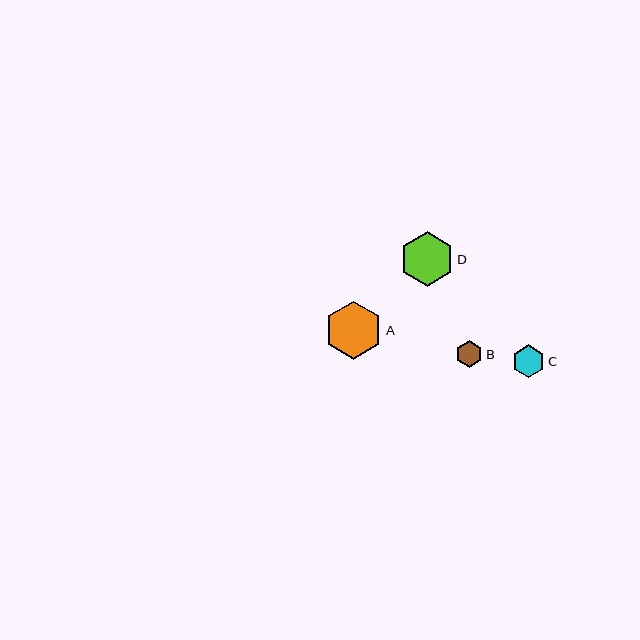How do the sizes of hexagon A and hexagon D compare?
Hexagon A and hexagon D are approximately the same size.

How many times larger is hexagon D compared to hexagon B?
Hexagon D is approximately 2.0 times the size of hexagon B.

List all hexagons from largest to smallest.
From largest to smallest: A, D, C, B.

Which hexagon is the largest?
Hexagon A is the largest with a size of approximately 58 pixels.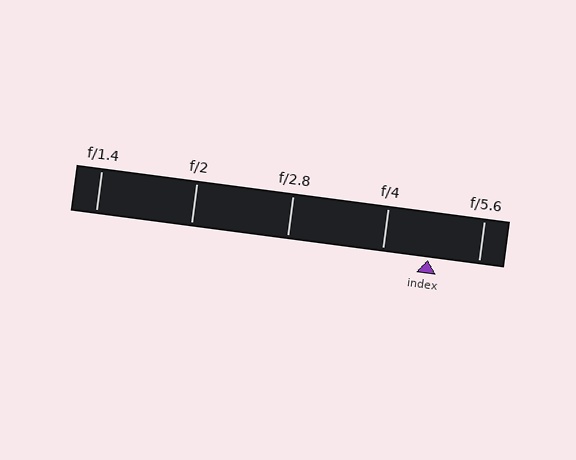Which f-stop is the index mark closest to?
The index mark is closest to f/4.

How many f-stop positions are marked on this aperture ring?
There are 5 f-stop positions marked.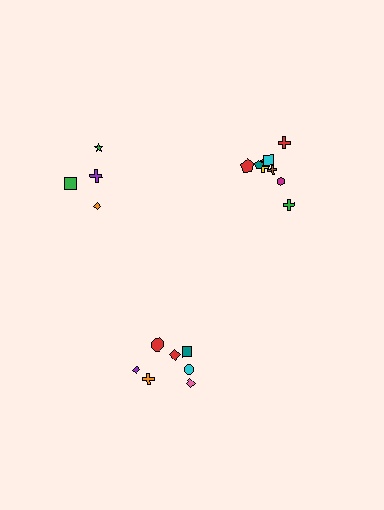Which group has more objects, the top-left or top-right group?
The top-right group.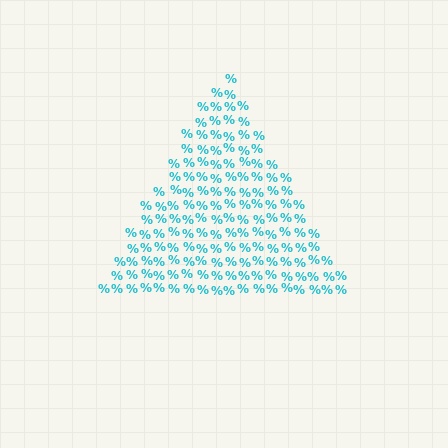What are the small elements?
The small elements are percent signs.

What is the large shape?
The large shape is a triangle.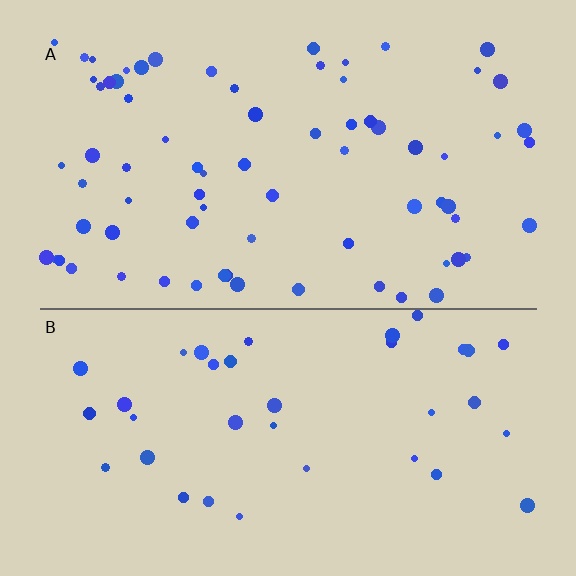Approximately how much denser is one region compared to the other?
Approximately 2.0× — region A over region B.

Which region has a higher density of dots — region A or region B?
A (the top).